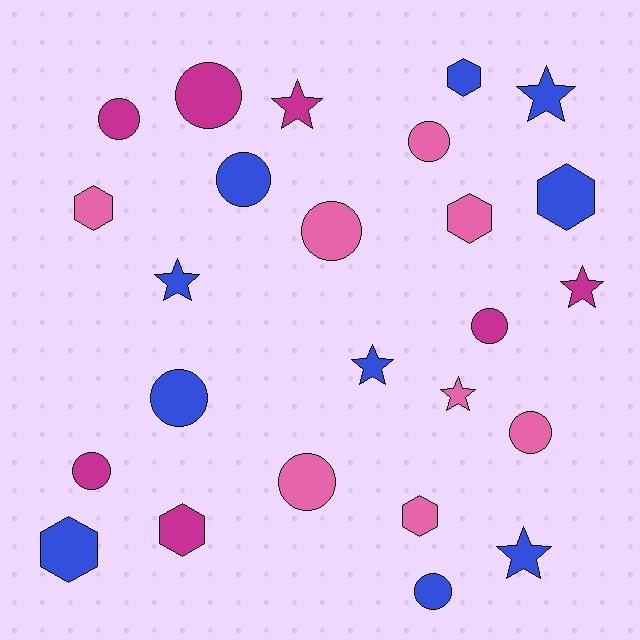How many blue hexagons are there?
There are 3 blue hexagons.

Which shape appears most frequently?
Circle, with 11 objects.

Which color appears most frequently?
Blue, with 10 objects.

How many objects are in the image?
There are 25 objects.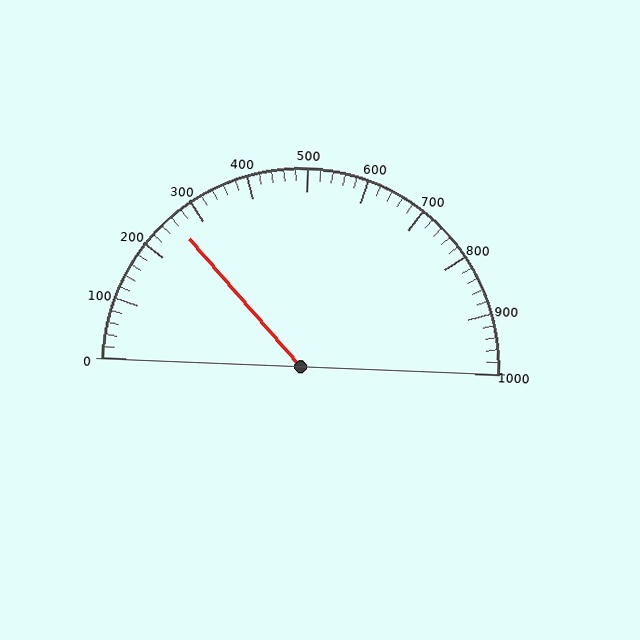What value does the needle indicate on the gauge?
The needle indicates approximately 260.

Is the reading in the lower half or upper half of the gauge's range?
The reading is in the lower half of the range (0 to 1000).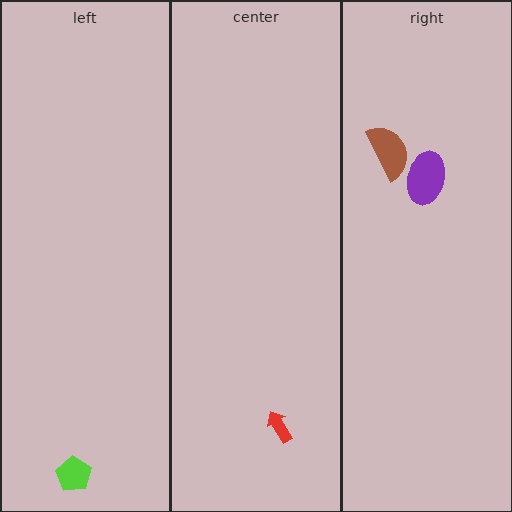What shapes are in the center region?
The red arrow.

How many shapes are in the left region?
1.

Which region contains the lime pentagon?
The left region.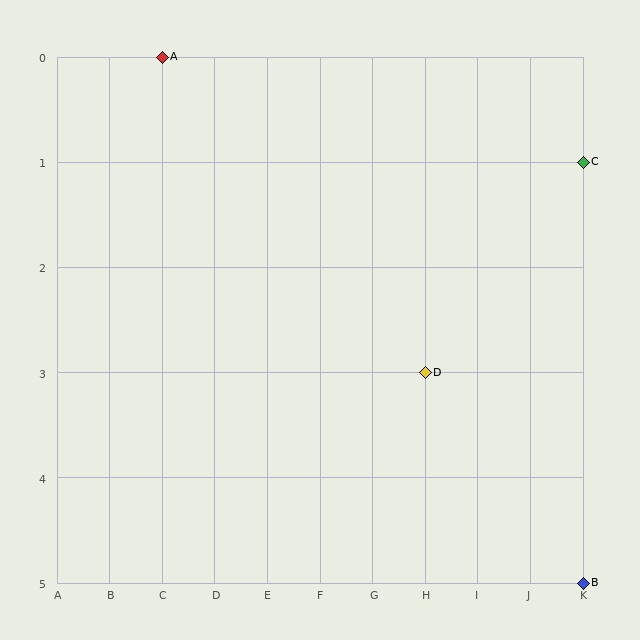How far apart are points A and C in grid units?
Points A and C are 8 columns and 1 row apart (about 8.1 grid units diagonally).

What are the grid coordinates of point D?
Point D is at grid coordinates (H, 3).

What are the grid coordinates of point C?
Point C is at grid coordinates (K, 1).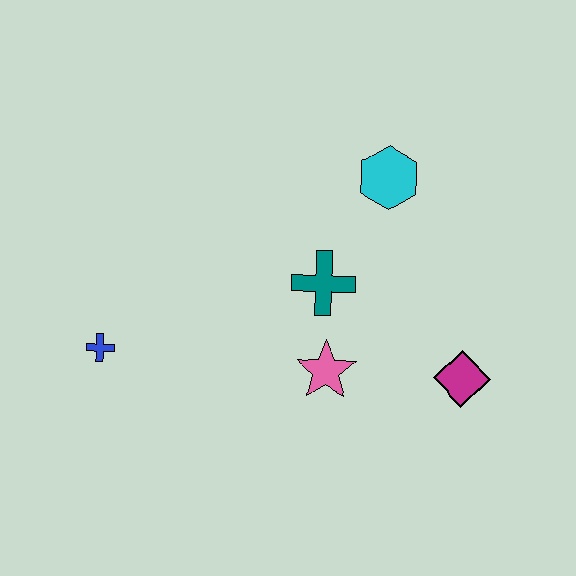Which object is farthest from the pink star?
The blue cross is farthest from the pink star.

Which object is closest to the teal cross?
The pink star is closest to the teal cross.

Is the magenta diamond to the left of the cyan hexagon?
No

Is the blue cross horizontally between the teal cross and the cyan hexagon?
No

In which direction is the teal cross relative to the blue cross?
The teal cross is to the right of the blue cross.